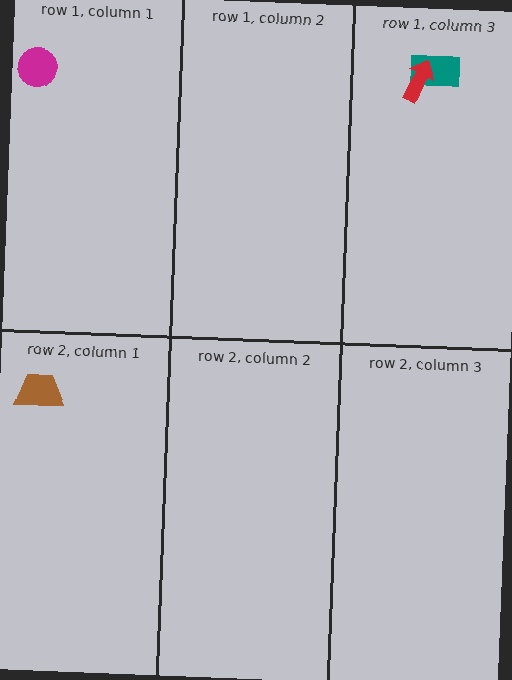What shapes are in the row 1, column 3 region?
The teal rectangle, the red arrow.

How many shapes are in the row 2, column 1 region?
1.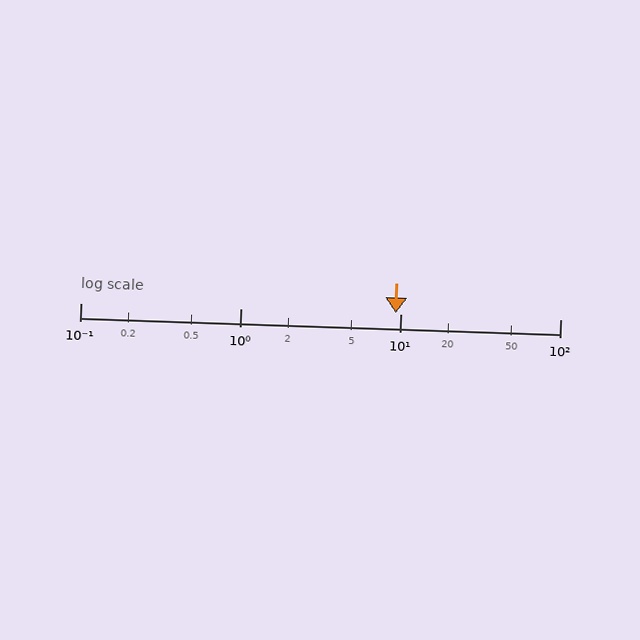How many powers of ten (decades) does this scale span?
The scale spans 3 decades, from 0.1 to 100.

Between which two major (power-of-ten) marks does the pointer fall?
The pointer is between 1 and 10.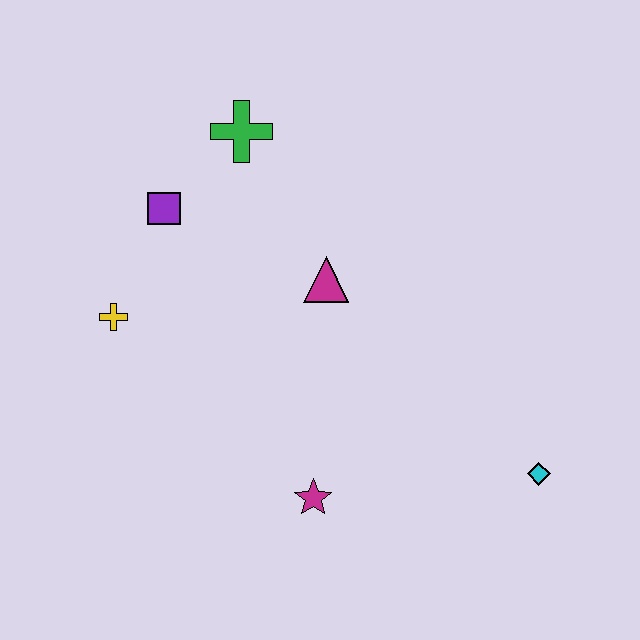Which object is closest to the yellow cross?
The purple square is closest to the yellow cross.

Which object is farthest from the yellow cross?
The cyan diamond is farthest from the yellow cross.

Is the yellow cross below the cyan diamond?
No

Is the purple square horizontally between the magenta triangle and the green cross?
No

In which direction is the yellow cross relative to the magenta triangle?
The yellow cross is to the left of the magenta triangle.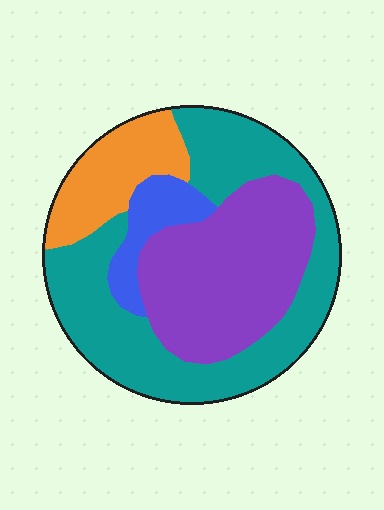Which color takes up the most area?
Teal, at roughly 45%.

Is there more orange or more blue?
Orange.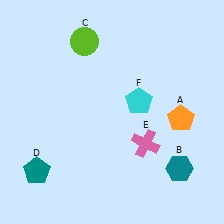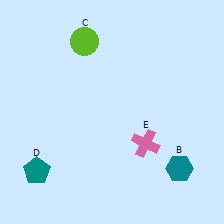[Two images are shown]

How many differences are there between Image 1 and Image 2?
There are 2 differences between the two images.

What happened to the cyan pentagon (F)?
The cyan pentagon (F) was removed in Image 2. It was in the top-right area of Image 1.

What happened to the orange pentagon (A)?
The orange pentagon (A) was removed in Image 2. It was in the bottom-right area of Image 1.